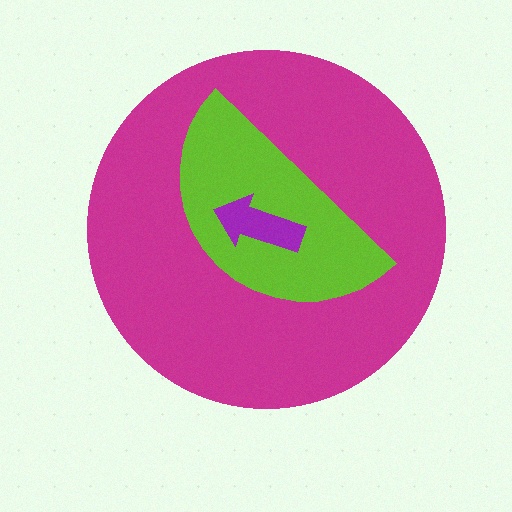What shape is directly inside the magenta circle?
The lime semicircle.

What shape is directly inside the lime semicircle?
The purple arrow.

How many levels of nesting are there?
3.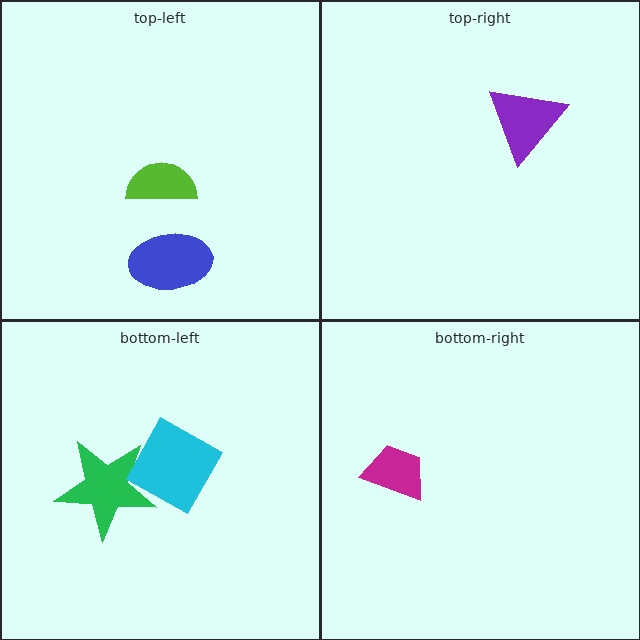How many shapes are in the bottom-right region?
1.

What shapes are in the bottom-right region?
The magenta trapezoid.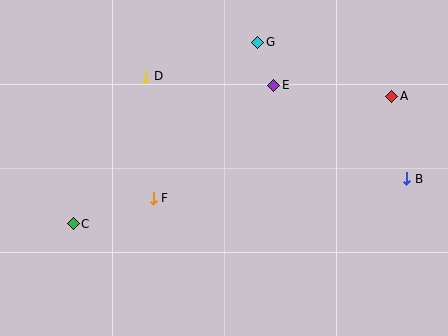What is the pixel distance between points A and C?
The distance between A and C is 343 pixels.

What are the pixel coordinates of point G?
Point G is at (258, 43).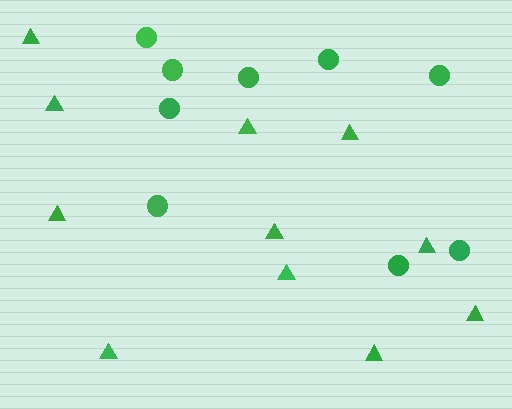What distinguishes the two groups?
There are 2 groups: one group of circles (9) and one group of triangles (11).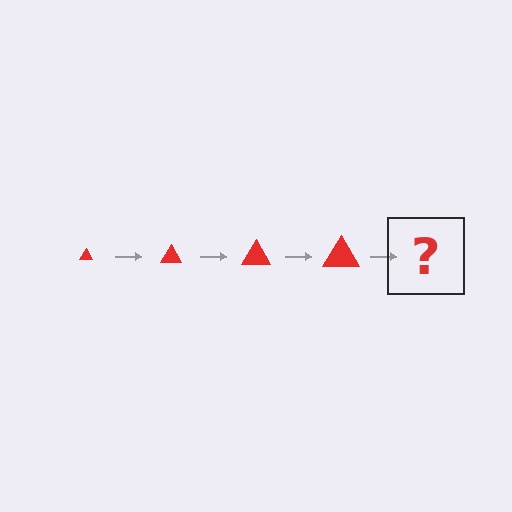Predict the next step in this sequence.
The next step is a red triangle, larger than the previous one.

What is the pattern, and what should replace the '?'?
The pattern is that the triangle gets progressively larger each step. The '?' should be a red triangle, larger than the previous one.